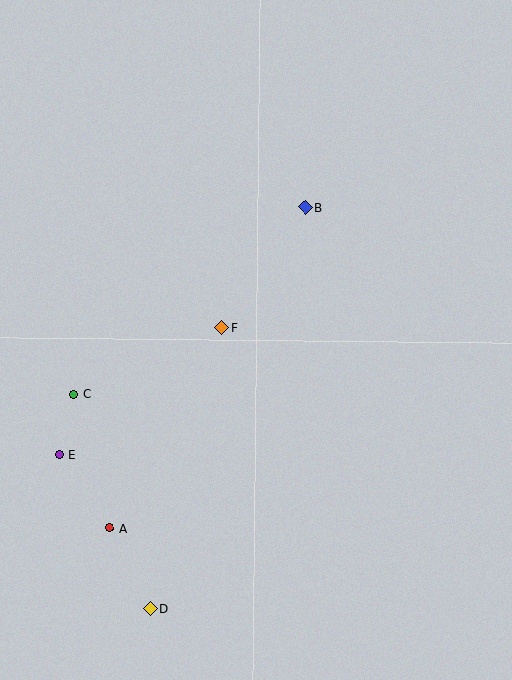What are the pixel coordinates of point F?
Point F is at (222, 328).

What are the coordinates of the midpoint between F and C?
The midpoint between F and C is at (148, 361).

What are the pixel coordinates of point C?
Point C is at (74, 394).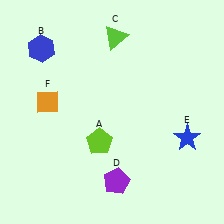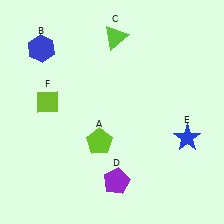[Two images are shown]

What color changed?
The diamond (F) changed from orange in Image 1 to lime in Image 2.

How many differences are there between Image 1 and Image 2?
There is 1 difference between the two images.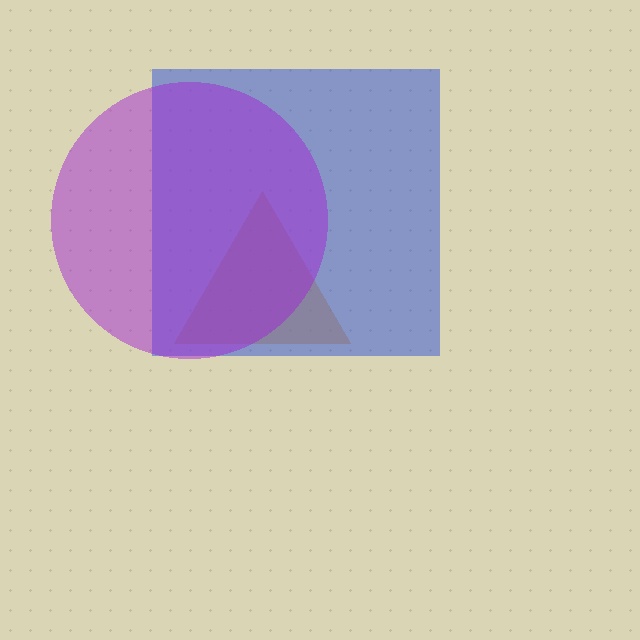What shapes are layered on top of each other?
The layered shapes are: an orange triangle, a blue square, a purple circle.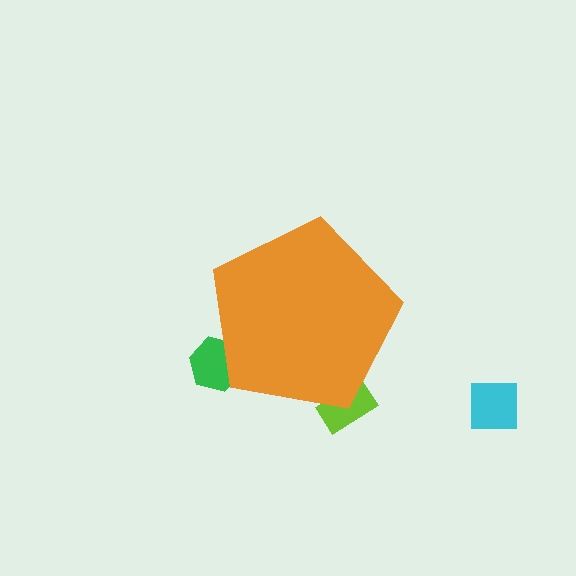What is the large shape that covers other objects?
An orange pentagon.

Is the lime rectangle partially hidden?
Yes, the lime rectangle is partially hidden behind the orange pentagon.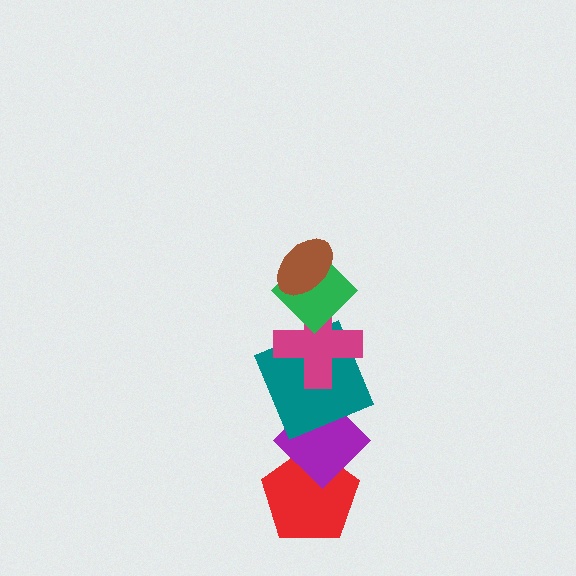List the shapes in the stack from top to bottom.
From top to bottom: the brown ellipse, the green diamond, the magenta cross, the teal square, the purple diamond, the red pentagon.